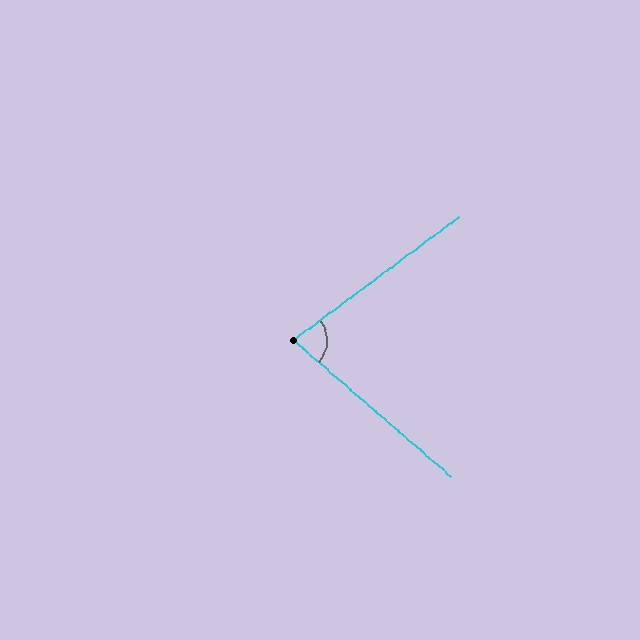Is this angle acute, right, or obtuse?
It is acute.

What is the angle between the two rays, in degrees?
Approximately 78 degrees.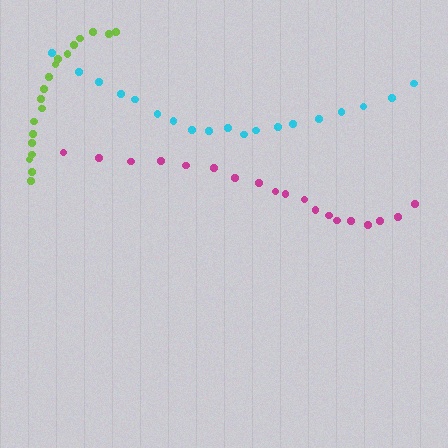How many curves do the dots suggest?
There are 3 distinct paths.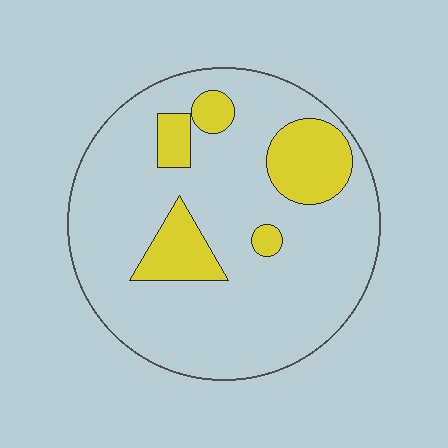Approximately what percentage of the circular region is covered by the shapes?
Approximately 20%.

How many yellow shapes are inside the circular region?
5.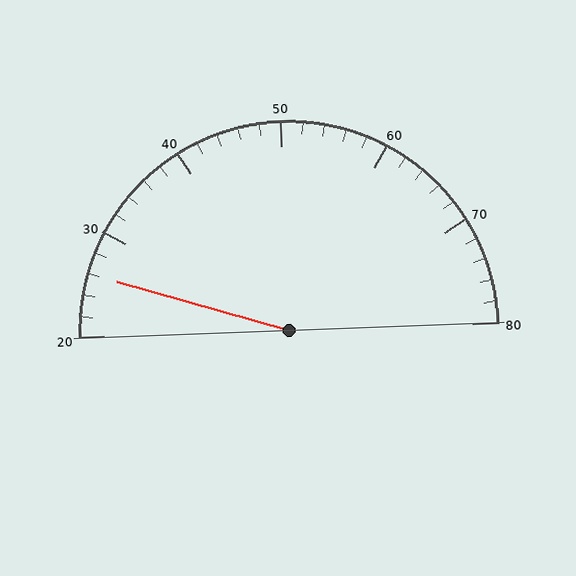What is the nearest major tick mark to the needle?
The nearest major tick mark is 30.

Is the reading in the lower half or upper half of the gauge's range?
The reading is in the lower half of the range (20 to 80).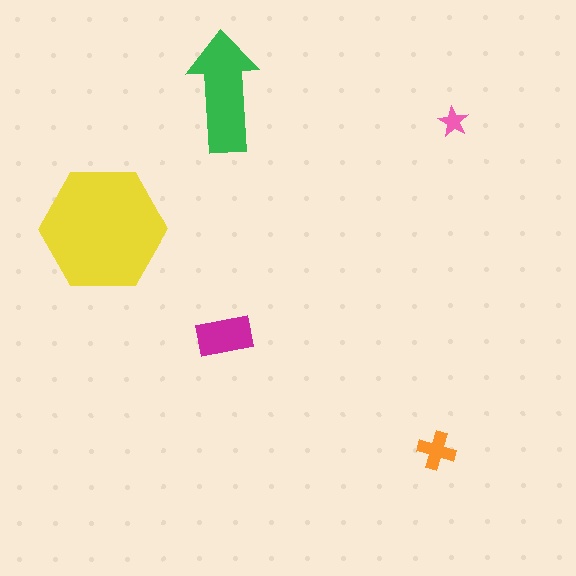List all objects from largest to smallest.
The yellow hexagon, the green arrow, the magenta rectangle, the orange cross, the pink star.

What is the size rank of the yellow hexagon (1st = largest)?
1st.